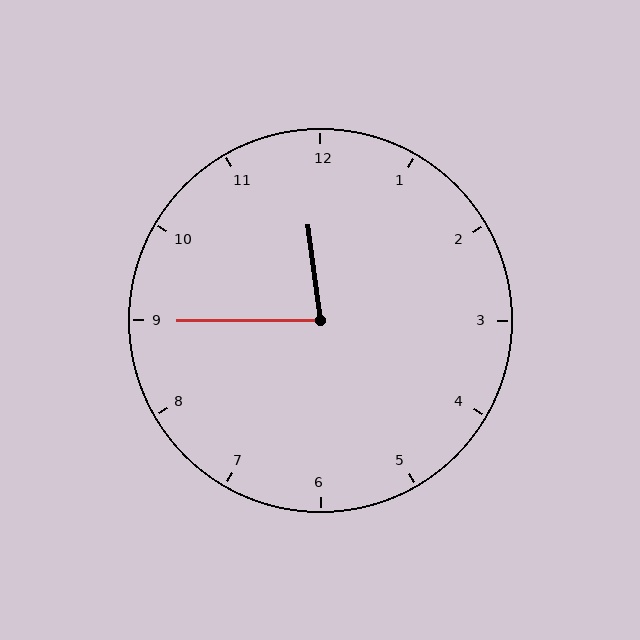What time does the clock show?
11:45.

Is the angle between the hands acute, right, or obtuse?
It is acute.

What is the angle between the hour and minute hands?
Approximately 82 degrees.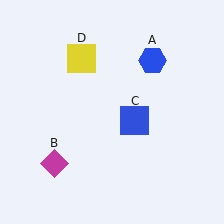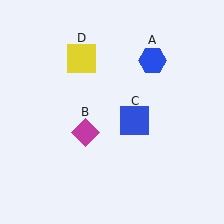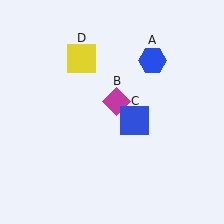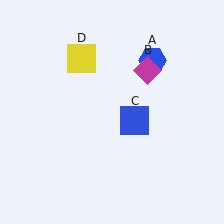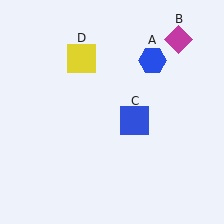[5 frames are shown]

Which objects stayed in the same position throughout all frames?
Blue hexagon (object A) and blue square (object C) and yellow square (object D) remained stationary.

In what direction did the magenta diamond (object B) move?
The magenta diamond (object B) moved up and to the right.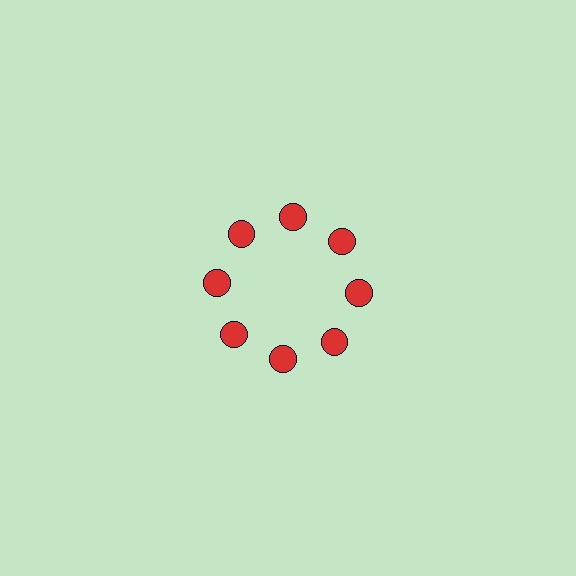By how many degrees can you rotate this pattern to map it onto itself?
The pattern maps onto itself every 45 degrees of rotation.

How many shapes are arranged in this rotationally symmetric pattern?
There are 8 shapes, arranged in 8 groups of 1.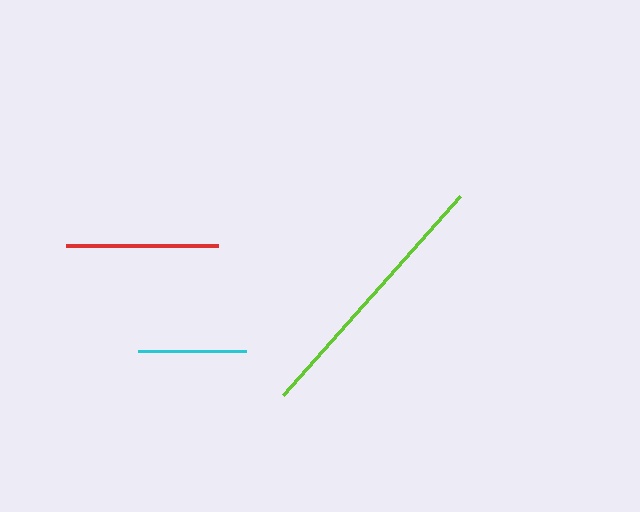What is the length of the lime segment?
The lime segment is approximately 266 pixels long.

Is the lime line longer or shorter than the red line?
The lime line is longer than the red line.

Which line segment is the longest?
The lime line is the longest at approximately 266 pixels.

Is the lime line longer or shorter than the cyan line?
The lime line is longer than the cyan line.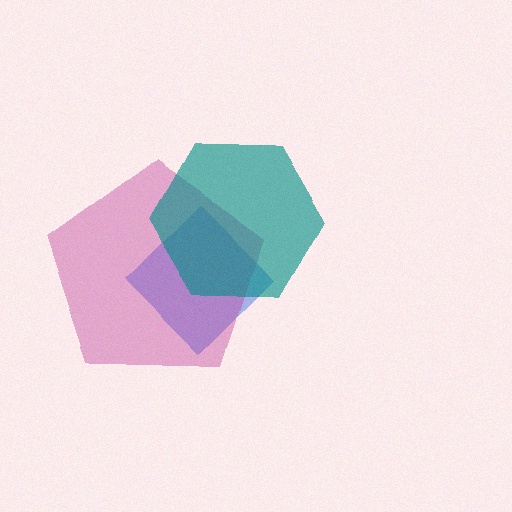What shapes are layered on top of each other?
The layered shapes are: a blue diamond, a magenta pentagon, a teal hexagon.